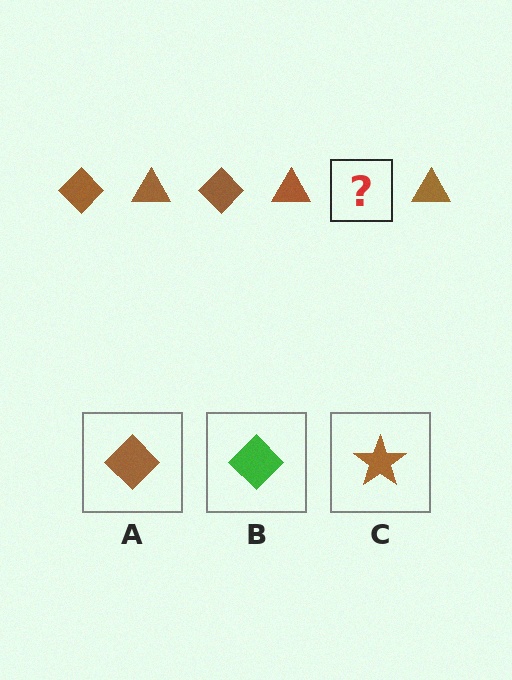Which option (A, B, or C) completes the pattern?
A.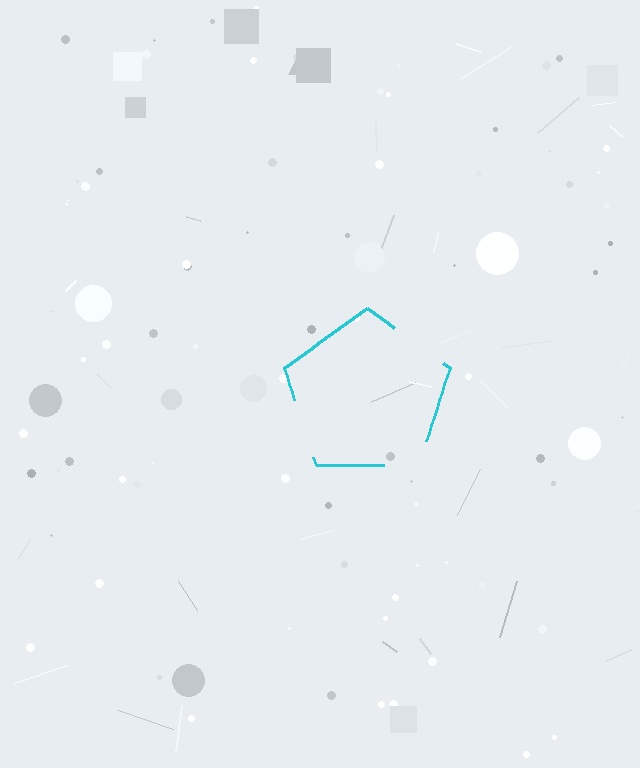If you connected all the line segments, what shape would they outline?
They would outline a pentagon.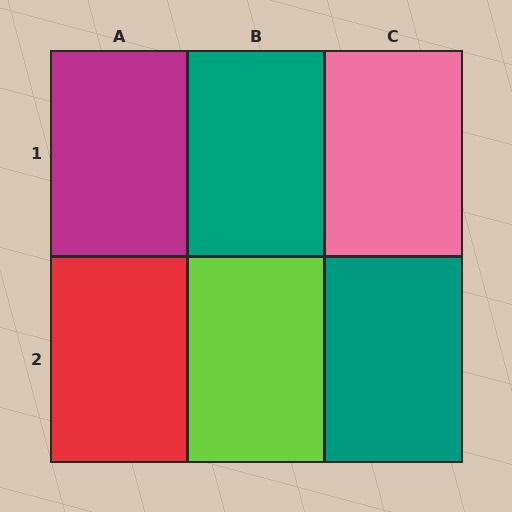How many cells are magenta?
1 cell is magenta.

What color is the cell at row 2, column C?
Teal.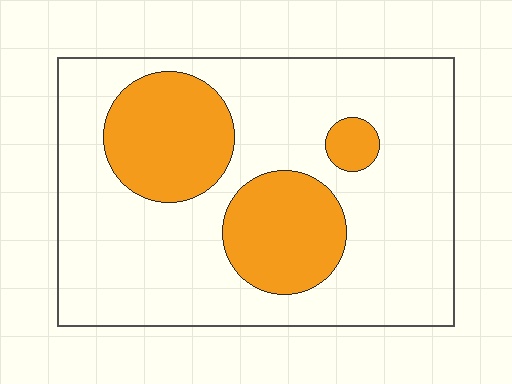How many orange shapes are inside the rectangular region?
3.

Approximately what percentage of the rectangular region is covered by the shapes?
Approximately 25%.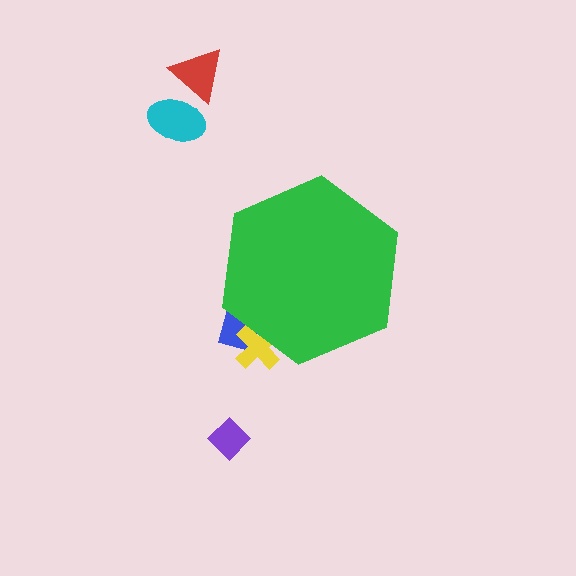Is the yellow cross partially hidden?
Yes, the yellow cross is partially hidden behind the green hexagon.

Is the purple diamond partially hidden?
No, the purple diamond is fully visible.